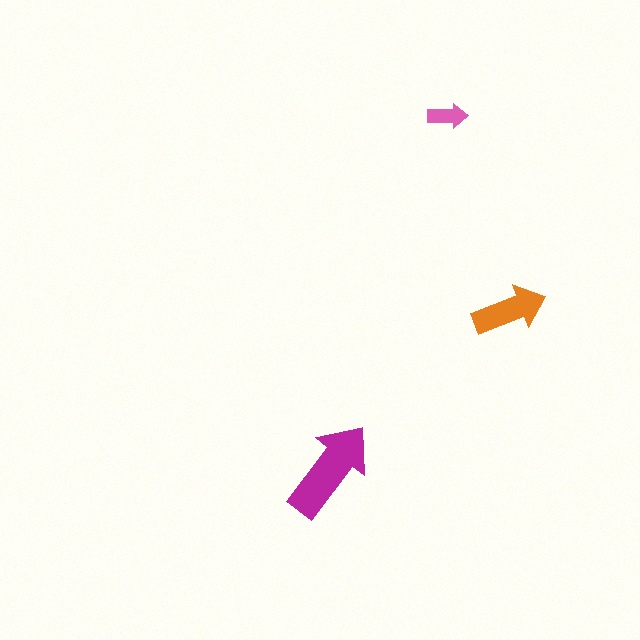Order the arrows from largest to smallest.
the magenta one, the orange one, the pink one.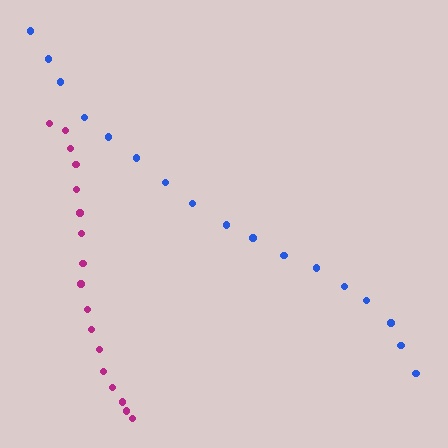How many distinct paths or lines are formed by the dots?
There are 2 distinct paths.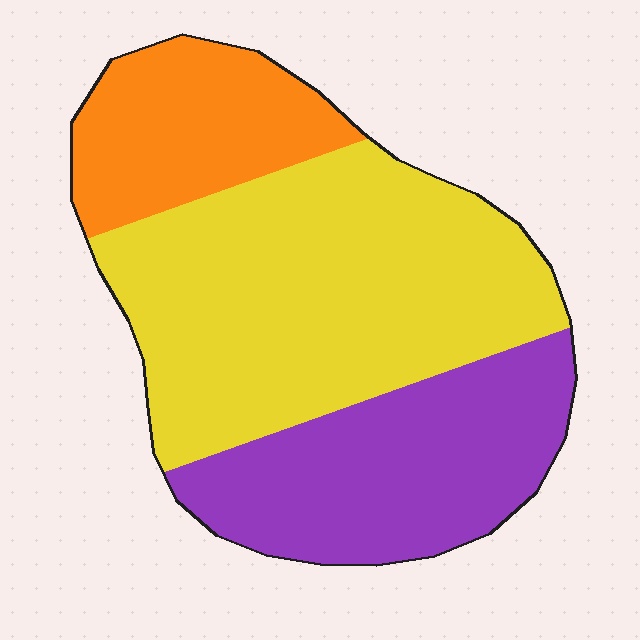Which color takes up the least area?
Orange, at roughly 20%.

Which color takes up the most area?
Yellow, at roughly 50%.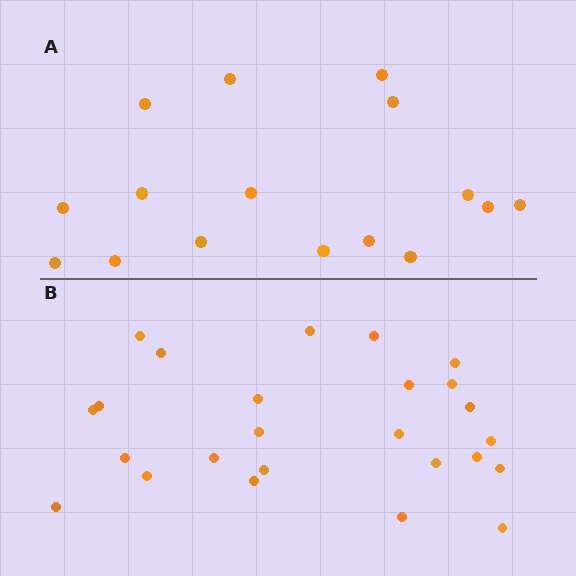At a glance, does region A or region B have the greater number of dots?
Region B (the bottom region) has more dots.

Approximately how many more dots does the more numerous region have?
Region B has roughly 8 or so more dots than region A.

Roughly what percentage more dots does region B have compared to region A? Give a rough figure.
About 55% more.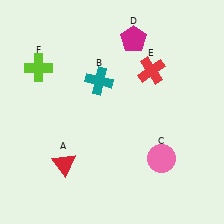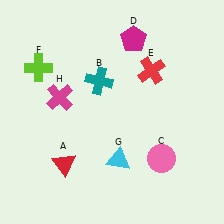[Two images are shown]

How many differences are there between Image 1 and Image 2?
There are 2 differences between the two images.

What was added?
A cyan triangle (G), a magenta cross (H) were added in Image 2.